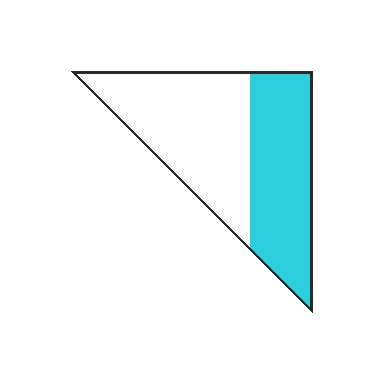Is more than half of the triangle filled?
No.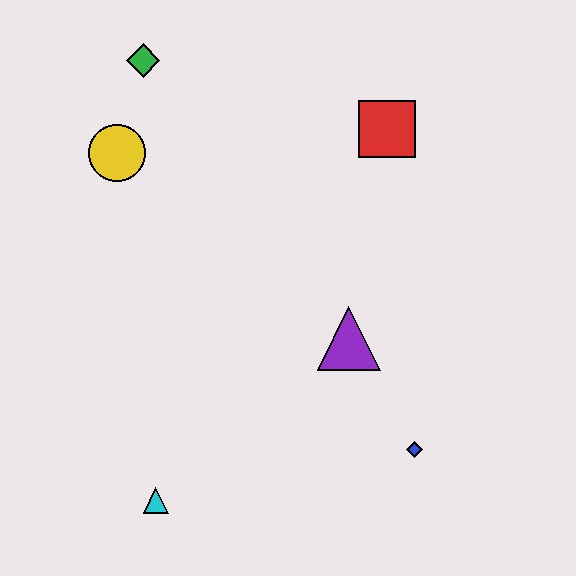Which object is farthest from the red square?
The cyan triangle is farthest from the red square.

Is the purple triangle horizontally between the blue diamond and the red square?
No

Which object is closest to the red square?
The purple triangle is closest to the red square.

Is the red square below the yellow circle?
No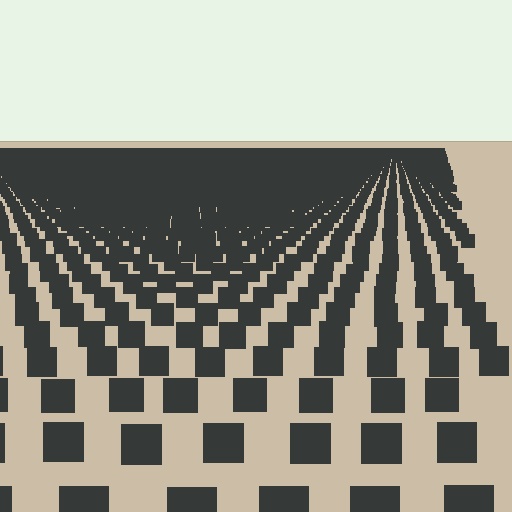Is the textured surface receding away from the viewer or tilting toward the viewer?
The surface is receding away from the viewer. Texture elements get smaller and denser toward the top.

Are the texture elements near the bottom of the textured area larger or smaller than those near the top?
Larger. Near the bottom, elements are closer to the viewer and appear at a bigger on-screen size.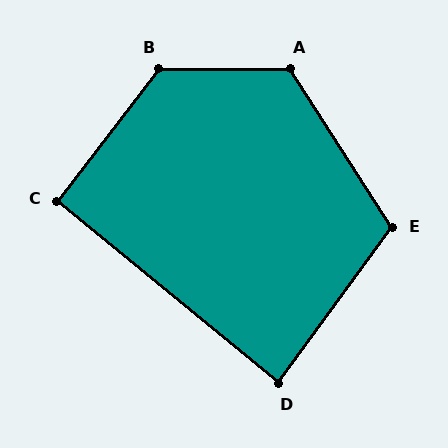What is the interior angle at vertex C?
Approximately 92 degrees (approximately right).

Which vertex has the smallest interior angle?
D, at approximately 87 degrees.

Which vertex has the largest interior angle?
B, at approximately 127 degrees.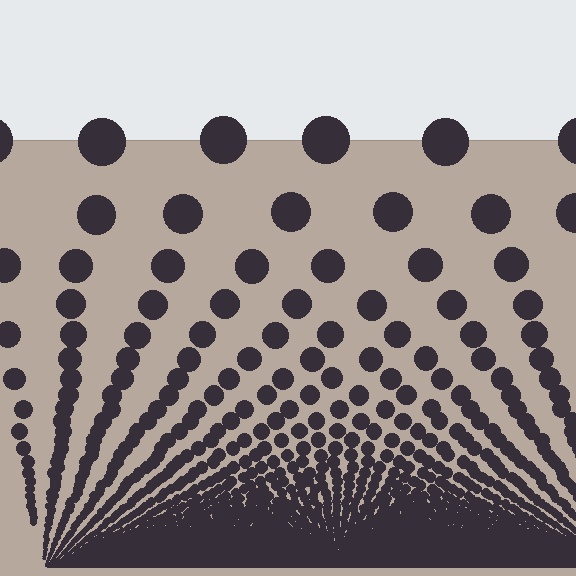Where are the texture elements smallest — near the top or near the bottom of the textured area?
Near the bottom.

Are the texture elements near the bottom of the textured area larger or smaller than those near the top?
Smaller. The gradient is inverted — elements near the bottom are smaller and denser.